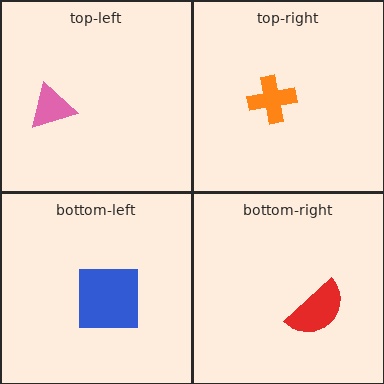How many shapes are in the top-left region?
1.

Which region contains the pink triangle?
The top-left region.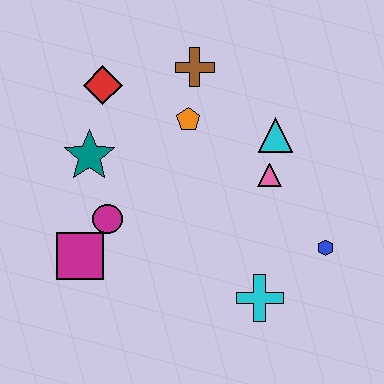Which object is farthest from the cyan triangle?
The magenta square is farthest from the cyan triangle.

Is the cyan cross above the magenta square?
No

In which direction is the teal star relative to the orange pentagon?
The teal star is to the left of the orange pentagon.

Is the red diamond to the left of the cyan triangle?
Yes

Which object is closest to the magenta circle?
The magenta square is closest to the magenta circle.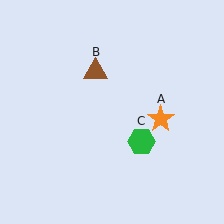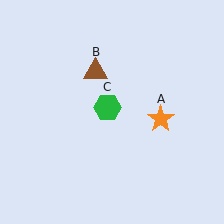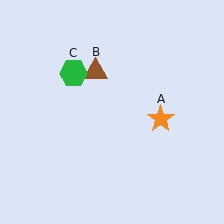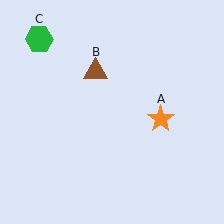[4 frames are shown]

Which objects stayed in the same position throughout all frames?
Orange star (object A) and brown triangle (object B) remained stationary.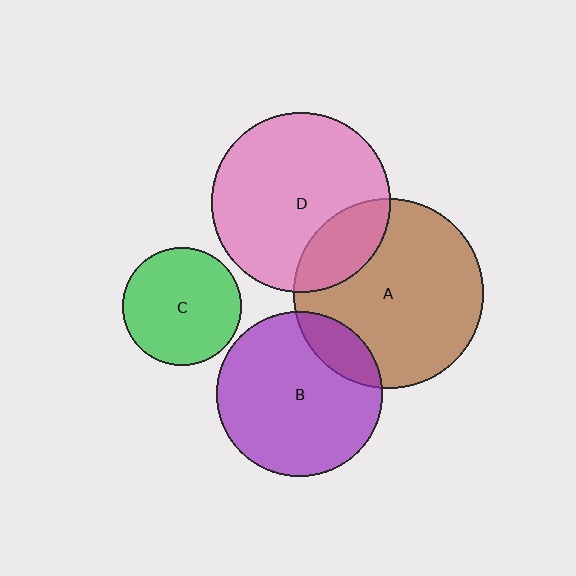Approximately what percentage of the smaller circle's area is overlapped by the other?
Approximately 20%.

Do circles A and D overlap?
Yes.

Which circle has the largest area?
Circle A (brown).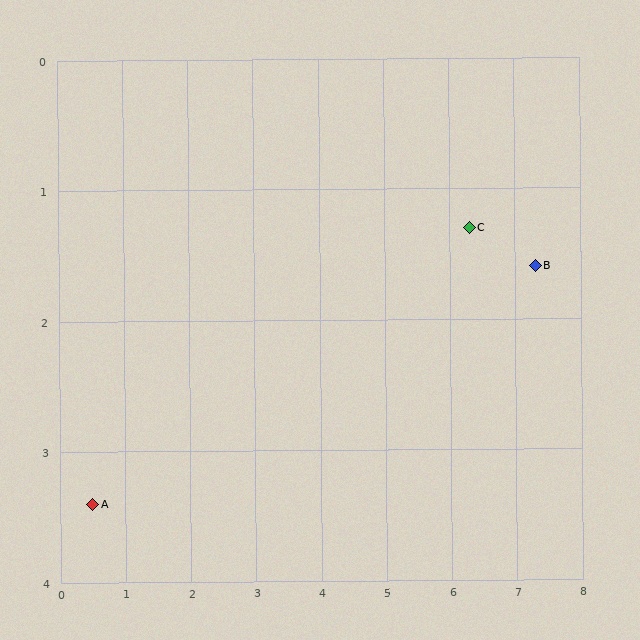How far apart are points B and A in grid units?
Points B and A are about 7.0 grid units apart.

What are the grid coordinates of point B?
Point B is at approximately (7.3, 1.6).